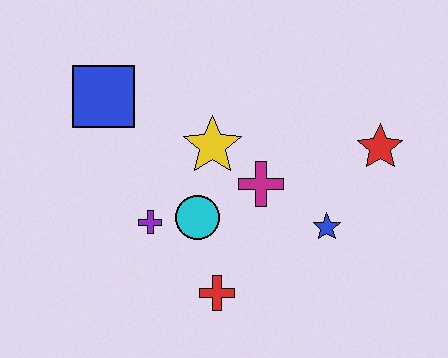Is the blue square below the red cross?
No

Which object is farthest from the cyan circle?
The red star is farthest from the cyan circle.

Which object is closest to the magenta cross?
The yellow star is closest to the magenta cross.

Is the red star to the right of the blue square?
Yes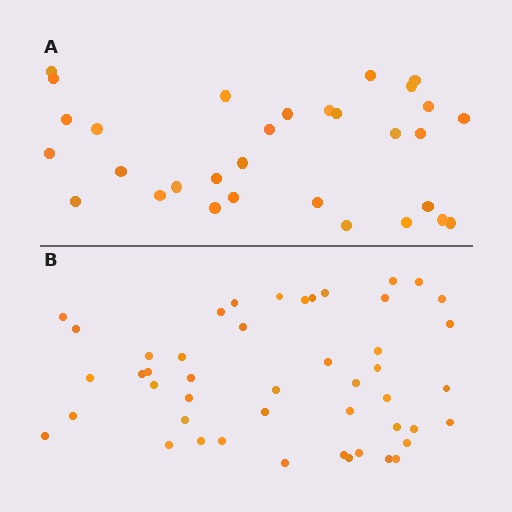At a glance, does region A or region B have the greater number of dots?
Region B (the bottom region) has more dots.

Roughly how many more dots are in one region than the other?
Region B has approximately 15 more dots than region A.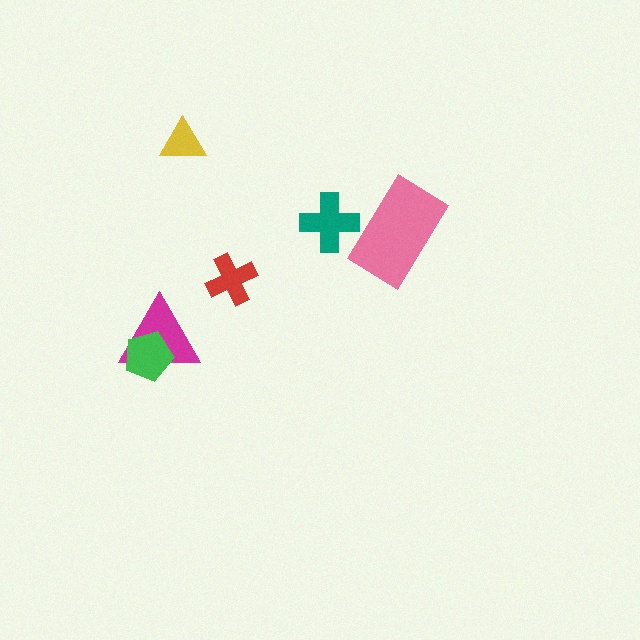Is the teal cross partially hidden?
Yes, it is partially covered by another shape.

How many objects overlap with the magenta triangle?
1 object overlaps with the magenta triangle.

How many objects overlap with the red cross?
0 objects overlap with the red cross.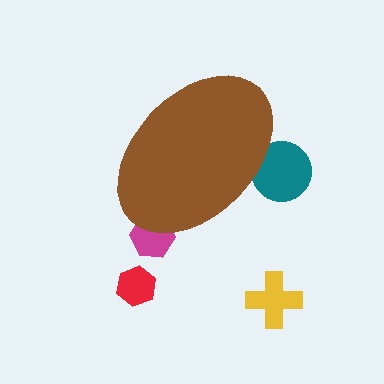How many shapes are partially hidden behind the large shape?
2 shapes are partially hidden.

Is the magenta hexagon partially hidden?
Yes, the magenta hexagon is partially hidden behind the brown ellipse.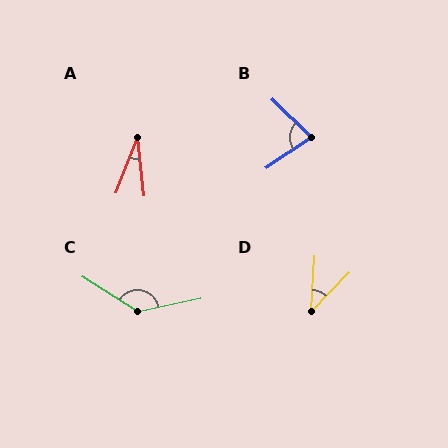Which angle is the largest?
C, at approximately 135 degrees.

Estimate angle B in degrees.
Approximately 78 degrees.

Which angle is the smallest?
A, at approximately 28 degrees.